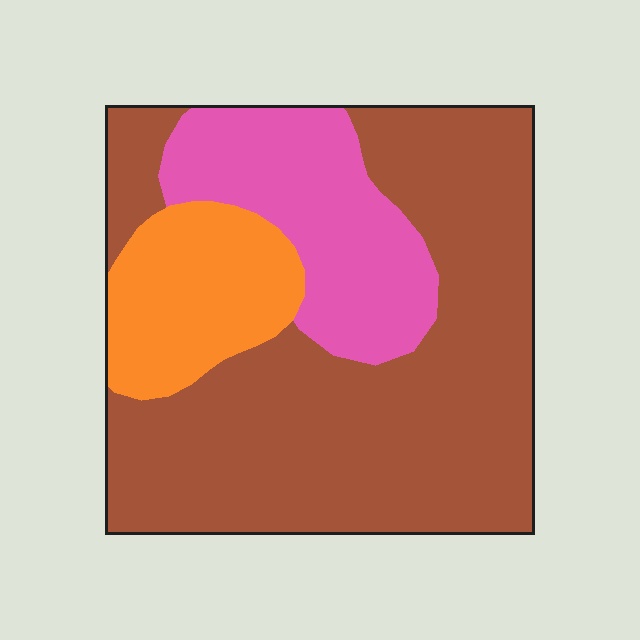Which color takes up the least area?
Orange, at roughly 15%.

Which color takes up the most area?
Brown, at roughly 65%.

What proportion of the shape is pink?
Pink covers 21% of the shape.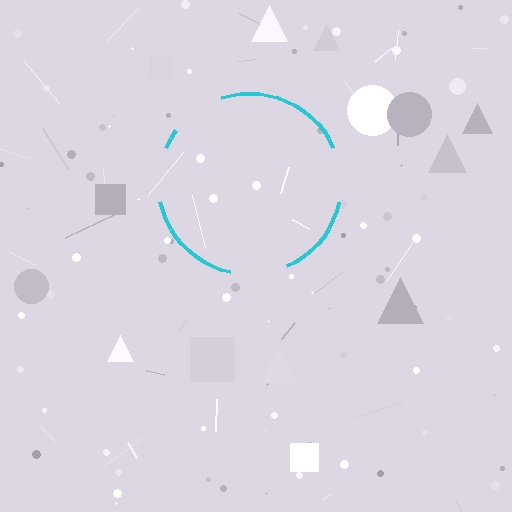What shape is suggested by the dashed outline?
The dashed outline suggests a circle.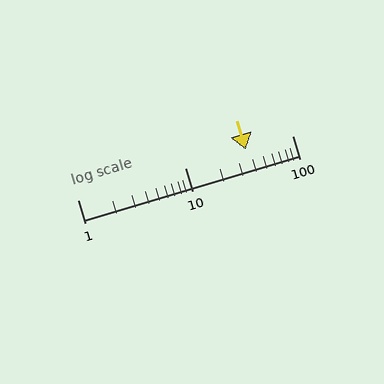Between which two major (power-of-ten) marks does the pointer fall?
The pointer is between 10 and 100.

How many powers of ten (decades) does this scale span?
The scale spans 2 decades, from 1 to 100.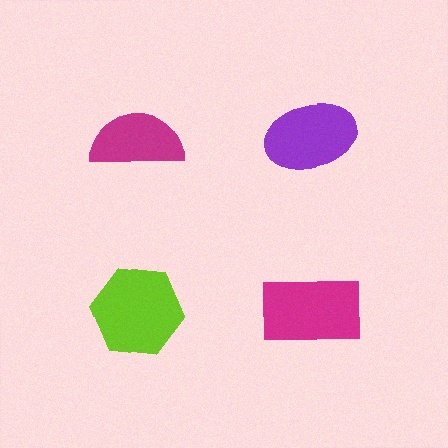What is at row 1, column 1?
A magenta semicircle.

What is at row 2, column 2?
A magenta rectangle.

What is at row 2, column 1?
A lime hexagon.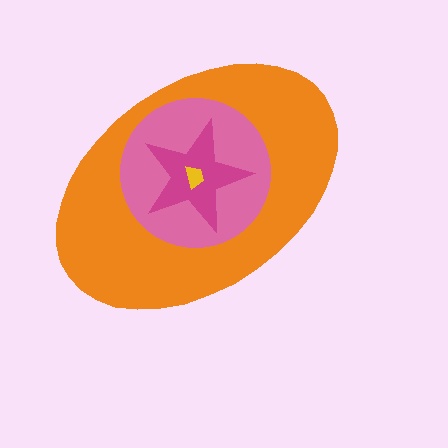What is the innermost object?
The yellow trapezoid.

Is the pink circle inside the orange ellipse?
Yes.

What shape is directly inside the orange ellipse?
The pink circle.